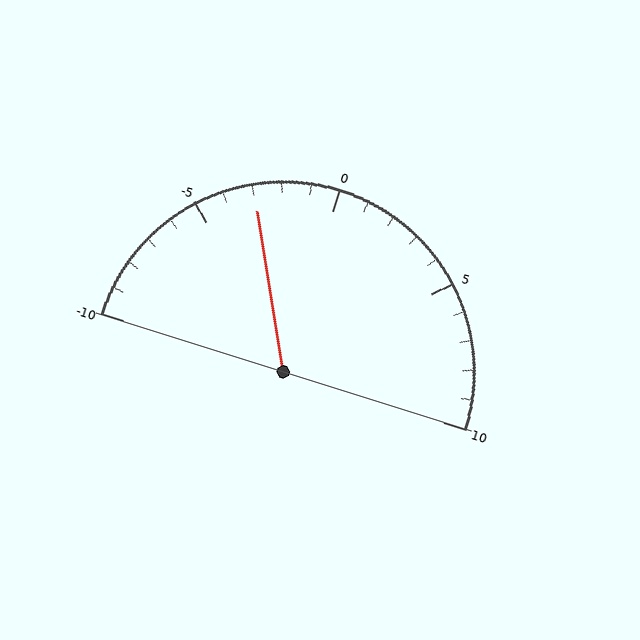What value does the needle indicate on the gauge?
The needle indicates approximately -3.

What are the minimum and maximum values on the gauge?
The gauge ranges from -10 to 10.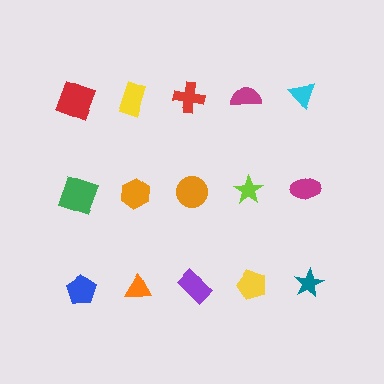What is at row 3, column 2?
An orange triangle.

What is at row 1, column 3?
A red cross.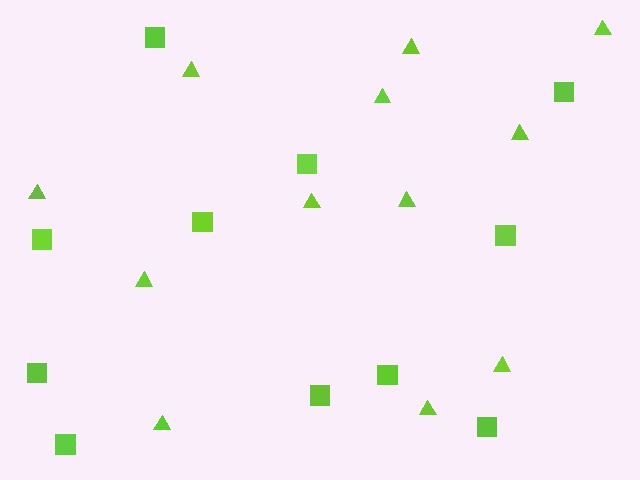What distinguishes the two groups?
There are 2 groups: one group of squares (11) and one group of triangles (12).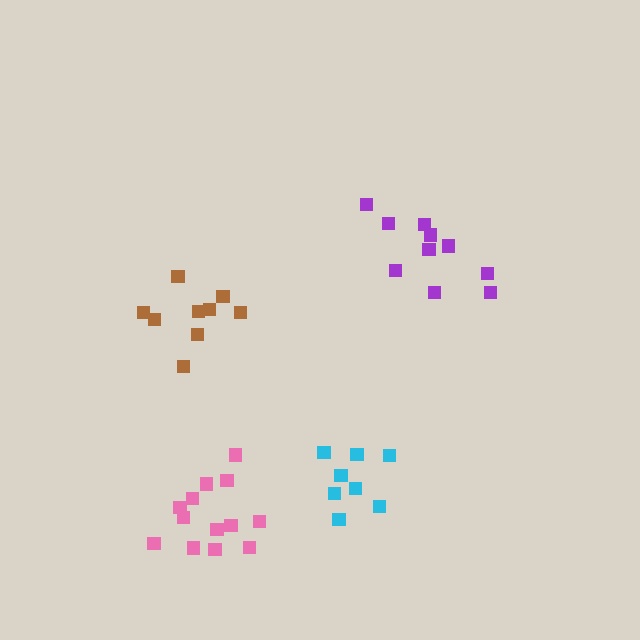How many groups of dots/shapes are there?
There are 4 groups.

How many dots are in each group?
Group 1: 10 dots, Group 2: 9 dots, Group 3: 8 dots, Group 4: 13 dots (40 total).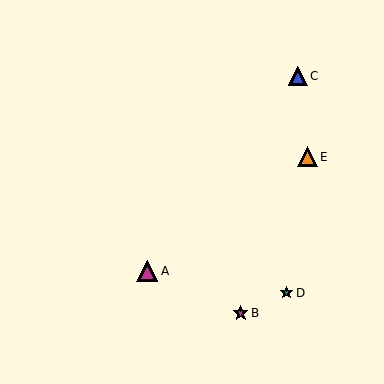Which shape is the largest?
The magenta triangle (labeled A) is the largest.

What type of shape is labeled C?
Shape C is a blue triangle.